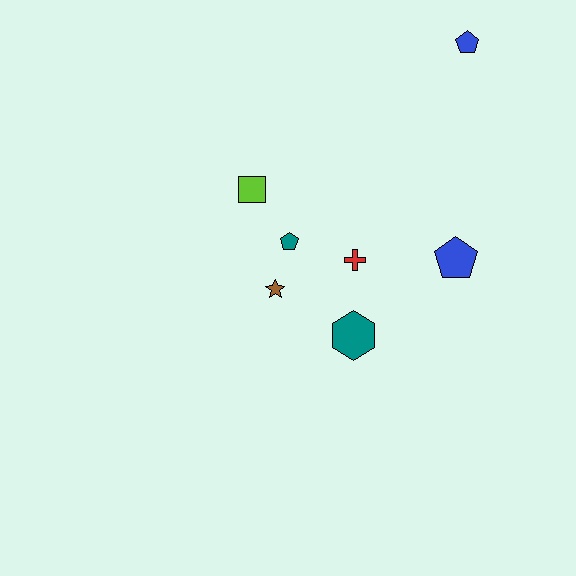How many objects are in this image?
There are 7 objects.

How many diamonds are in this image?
There are no diamonds.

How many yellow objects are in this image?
There are no yellow objects.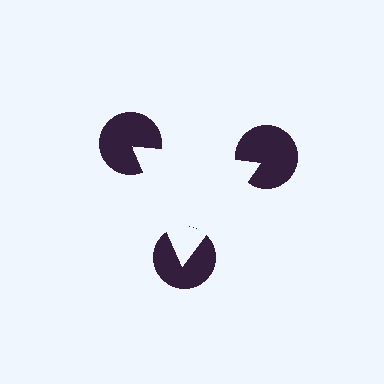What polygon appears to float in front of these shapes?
An illusory triangle — its edges are inferred from the aligned wedge cuts in the pac-man discs, not physically drawn.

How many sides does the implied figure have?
3 sides.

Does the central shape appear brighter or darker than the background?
It typically appears slightly brighter than the background, even though no actual brightness change is drawn.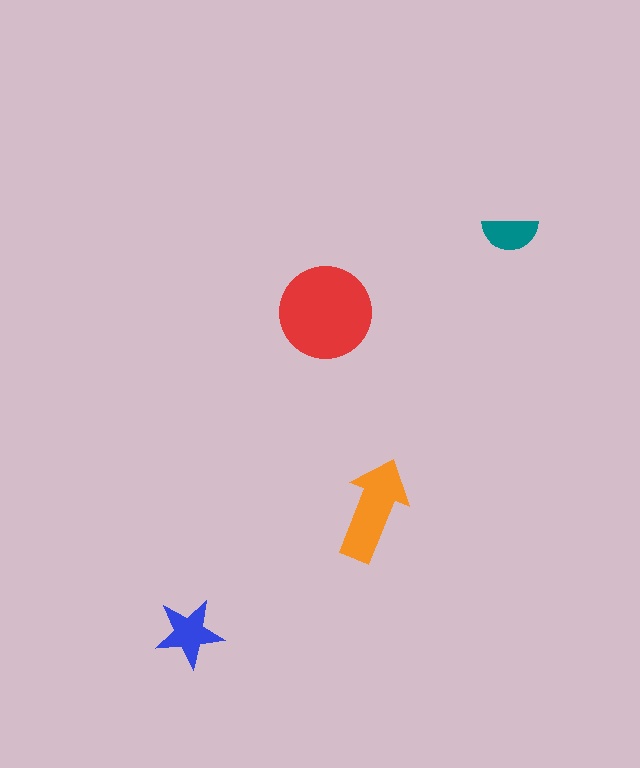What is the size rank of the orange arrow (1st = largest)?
2nd.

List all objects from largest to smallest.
The red circle, the orange arrow, the blue star, the teal semicircle.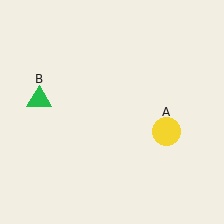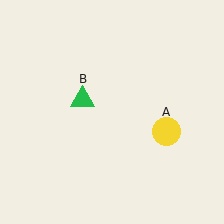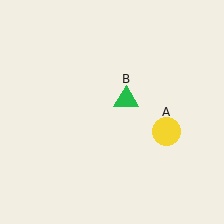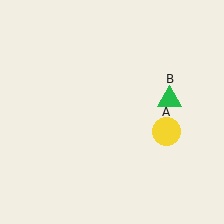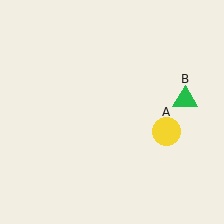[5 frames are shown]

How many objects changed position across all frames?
1 object changed position: green triangle (object B).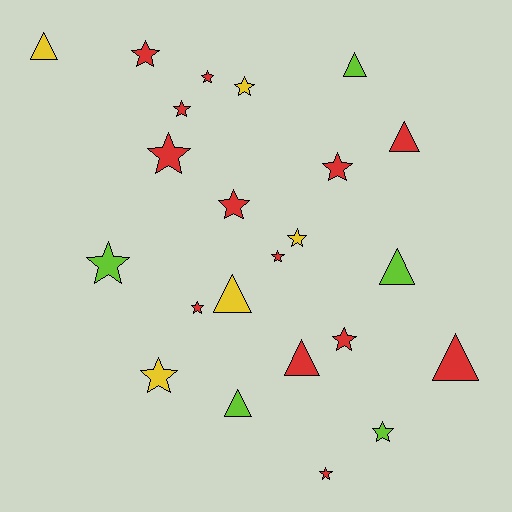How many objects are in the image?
There are 23 objects.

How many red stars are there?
There are 10 red stars.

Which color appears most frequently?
Red, with 13 objects.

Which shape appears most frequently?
Star, with 15 objects.